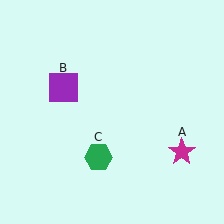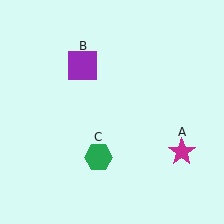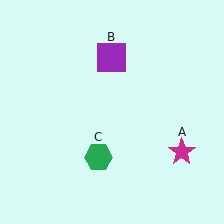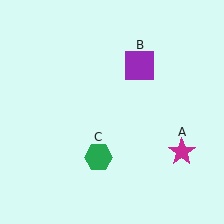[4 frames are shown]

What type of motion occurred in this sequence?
The purple square (object B) rotated clockwise around the center of the scene.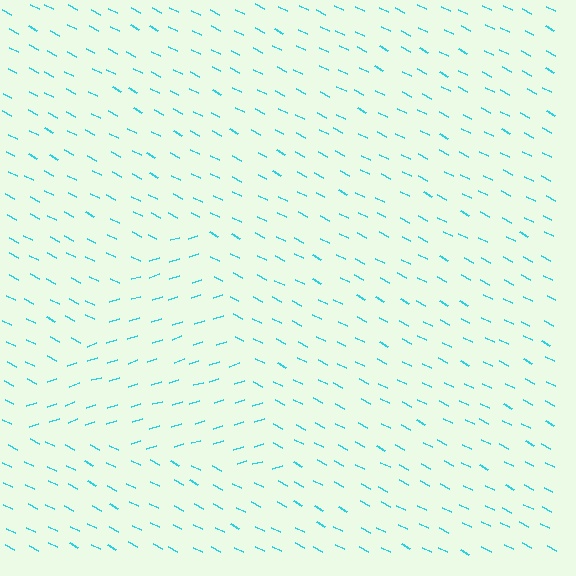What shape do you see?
I see a triangle.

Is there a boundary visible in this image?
Yes, there is a texture boundary formed by a change in line orientation.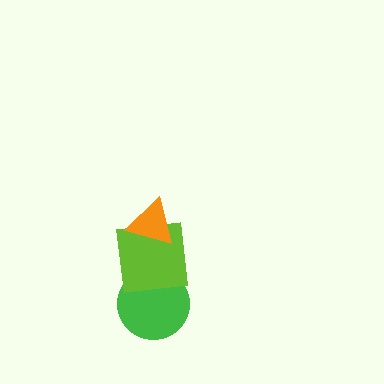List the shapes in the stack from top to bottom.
From top to bottom: the orange triangle, the lime square, the green circle.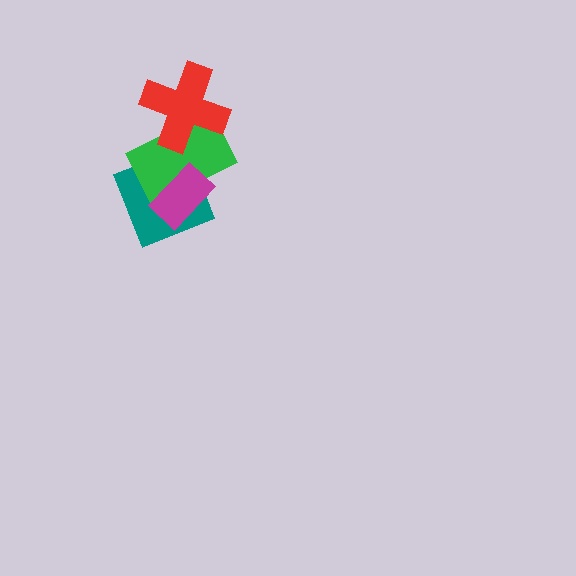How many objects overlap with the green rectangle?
3 objects overlap with the green rectangle.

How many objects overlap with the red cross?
1 object overlaps with the red cross.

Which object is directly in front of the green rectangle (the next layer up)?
The magenta rectangle is directly in front of the green rectangle.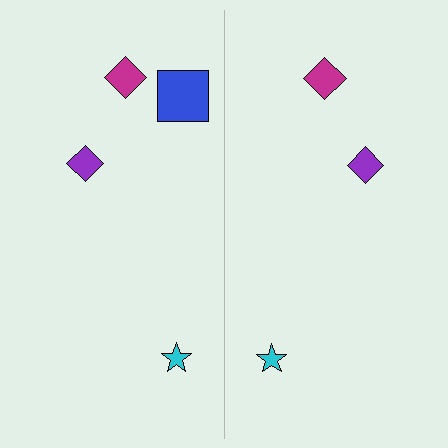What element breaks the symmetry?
A blue square is missing from the right side.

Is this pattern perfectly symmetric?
No, the pattern is not perfectly symmetric. A blue square is missing from the right side.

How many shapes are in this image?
There are 7 shapes in this image.